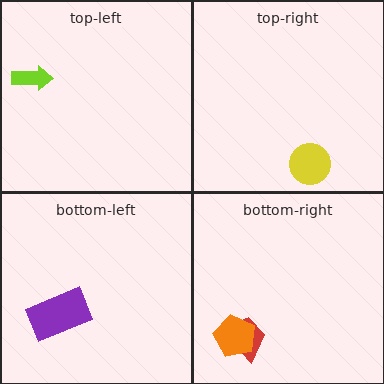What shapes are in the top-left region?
The lime arrow.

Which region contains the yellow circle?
The top-right region.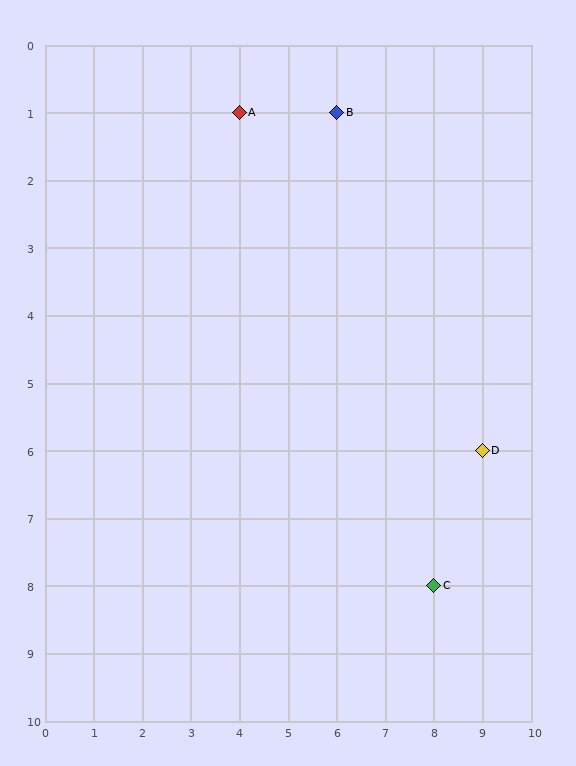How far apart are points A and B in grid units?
Points A and B are 2 columns apart.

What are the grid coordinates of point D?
Point D is at grid coordinates (9, 6).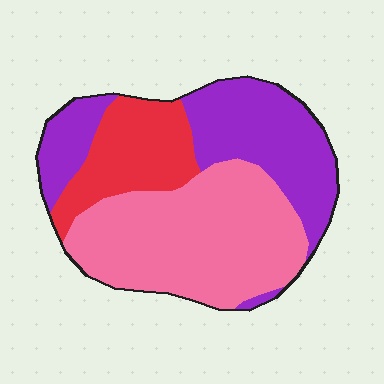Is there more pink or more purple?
Pink.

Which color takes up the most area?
Pink, at roughly 45%.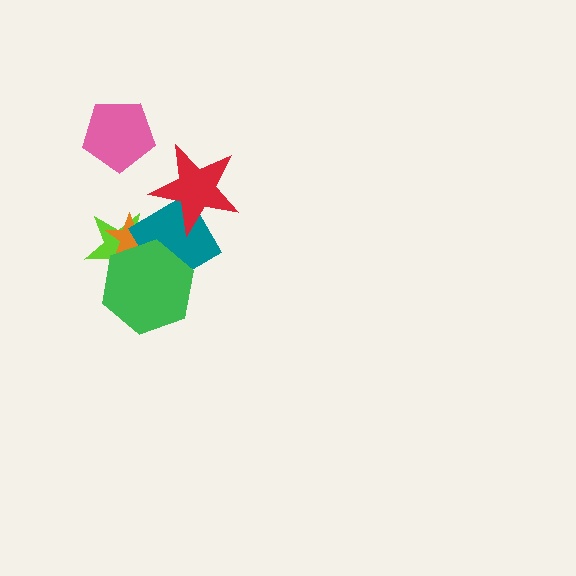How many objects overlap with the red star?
1 object overlaps with the red star.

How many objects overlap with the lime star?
3 objects overlap with the lime star.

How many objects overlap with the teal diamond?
4 objects overlap with the teal diamond.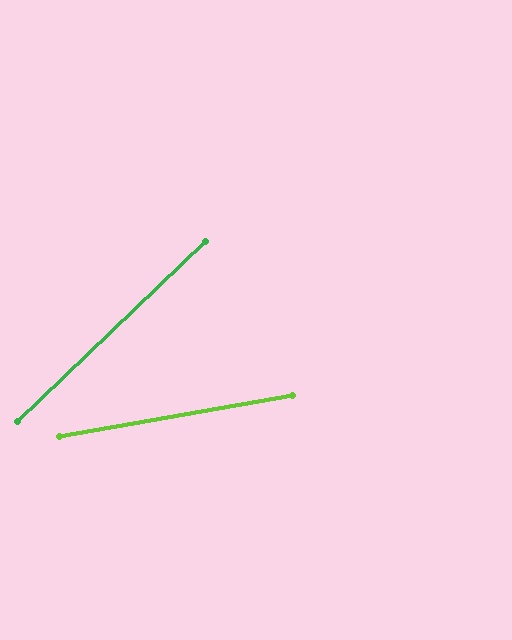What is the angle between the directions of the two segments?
Approximately 34 degrees.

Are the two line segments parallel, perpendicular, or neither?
Neither parallel nor perpendicular — they differ by about 34°.